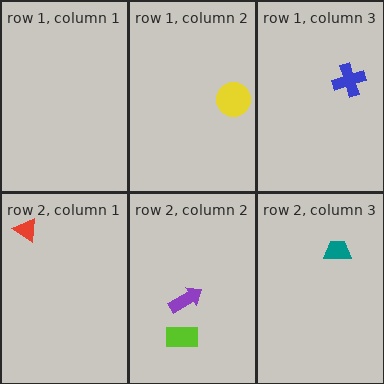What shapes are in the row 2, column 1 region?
The red triangle.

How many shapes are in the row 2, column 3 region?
1.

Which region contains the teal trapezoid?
The row 2, column 3 region.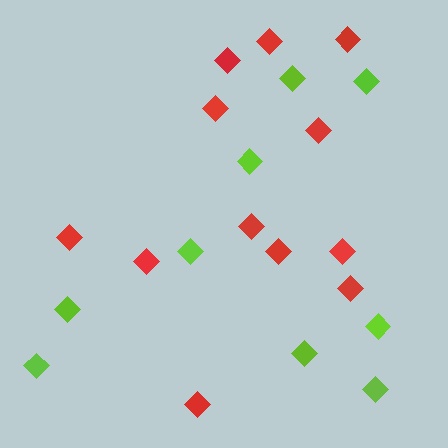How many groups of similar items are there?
There are 2 groups: one group of lime diamonds (9) and one group of red diamonds (12).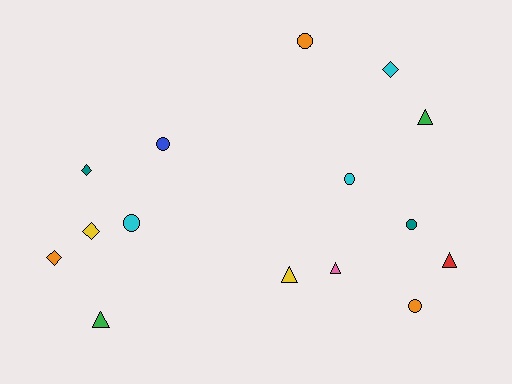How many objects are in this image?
There are 15 objects.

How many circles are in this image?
There are 6 circles.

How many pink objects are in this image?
There is 1 pink object.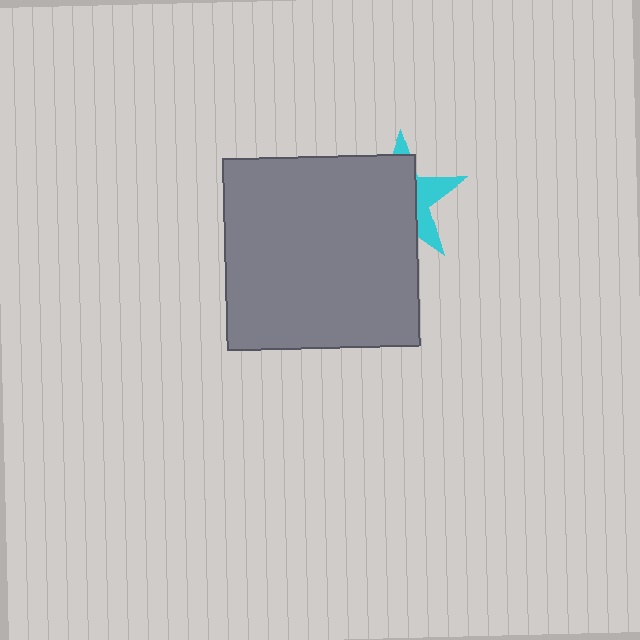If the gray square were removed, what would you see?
You would see the complete cyan star.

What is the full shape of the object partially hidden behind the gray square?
The partially hidden object is a cyan star.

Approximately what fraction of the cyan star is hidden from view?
Roughly 67% of the cyan star is hidden behind the gray square.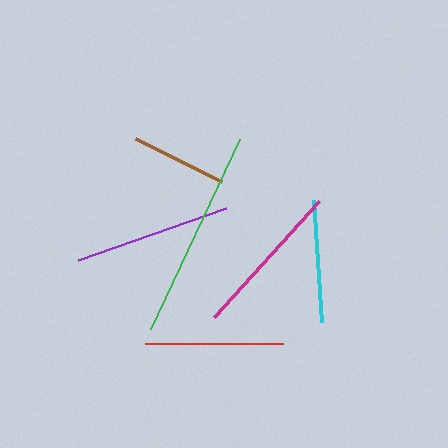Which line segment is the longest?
The green line is the longest at approximately 210 pixels.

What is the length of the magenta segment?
The magenta segment is approximately 157 pixels long.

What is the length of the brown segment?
The brown segment is approximately 96 pixels long.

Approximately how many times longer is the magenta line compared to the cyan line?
The magenta line is approximately 1.3 times the length of the cyan line.